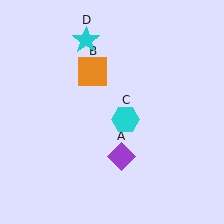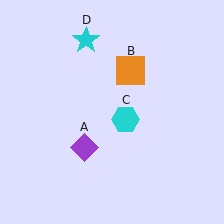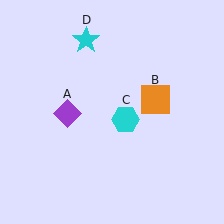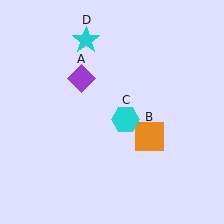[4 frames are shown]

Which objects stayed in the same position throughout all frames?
Cyan hexagon (object C) and cyan star (object D) remained stationary.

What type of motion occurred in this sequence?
The purple diamond (object A), orange square (object B) rotated clockwise around the center of the scene.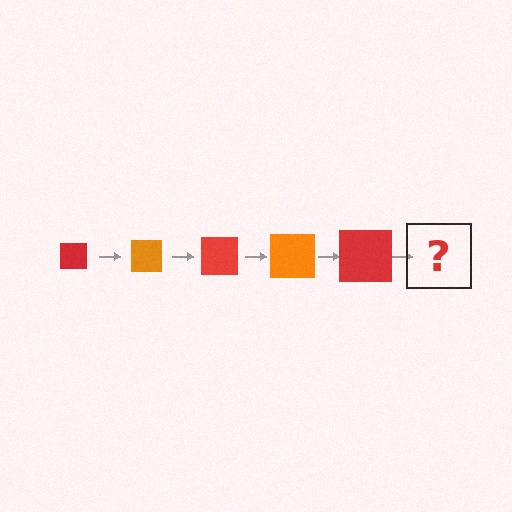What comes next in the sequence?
The next element should be an orange square, larger than the previous one.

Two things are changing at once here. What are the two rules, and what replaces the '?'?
The two rules are that the square grows larger each step and the color cycles through red and orange. The '?' should be an orange square, larger than the previous one.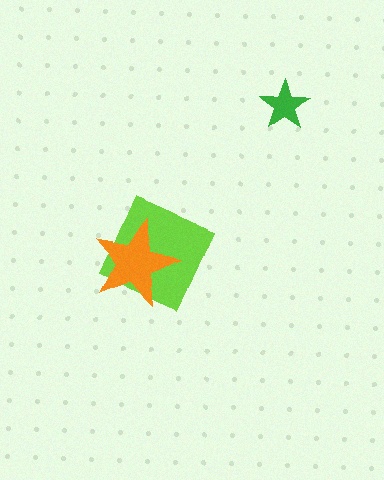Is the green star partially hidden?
No, no other shape covers it.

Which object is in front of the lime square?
The orange star is in front of the lime square.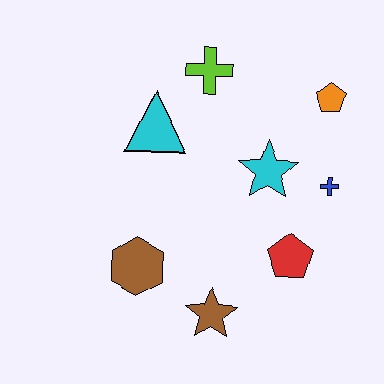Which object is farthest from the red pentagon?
The lime cross is farthest from the red pentagon.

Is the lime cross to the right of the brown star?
No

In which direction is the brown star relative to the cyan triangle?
The brown star is below the cyan triangle.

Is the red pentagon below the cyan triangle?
Yes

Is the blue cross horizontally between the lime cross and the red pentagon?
No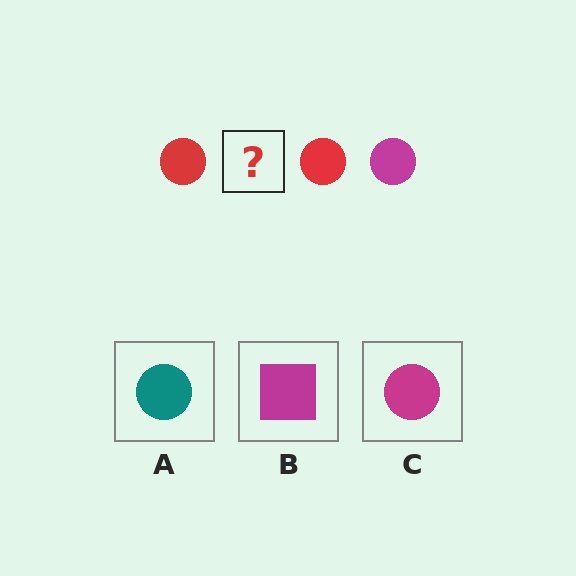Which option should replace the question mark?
Option C.